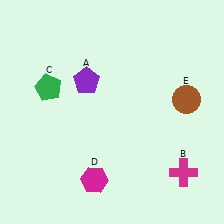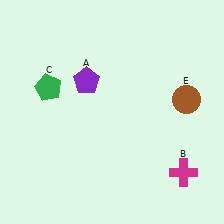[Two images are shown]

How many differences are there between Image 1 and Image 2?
There is 1 difference between the two images.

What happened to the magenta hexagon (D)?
The magenta hexagon (D) was removed in Image 2. It was in the bottom-left area of Image 1.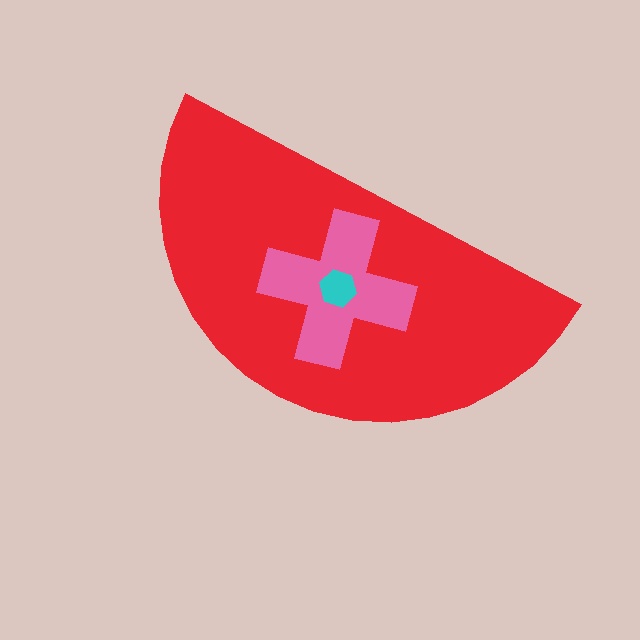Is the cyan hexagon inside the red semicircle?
Yes.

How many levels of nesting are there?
3.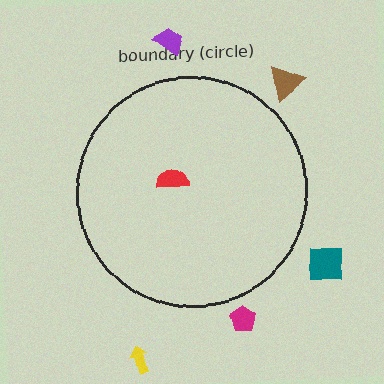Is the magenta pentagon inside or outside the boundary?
Outside.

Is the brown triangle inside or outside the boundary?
Outside.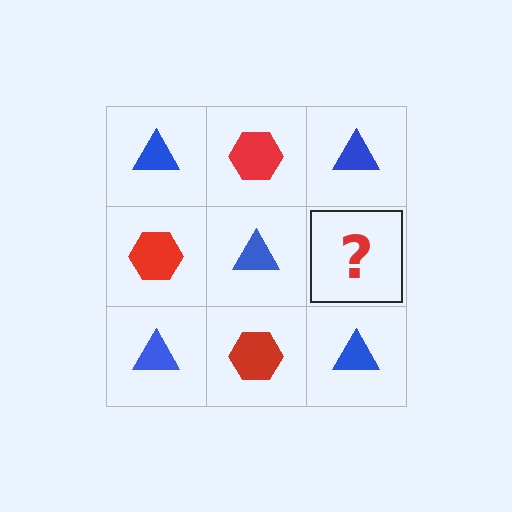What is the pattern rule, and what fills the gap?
The rule is that it alternates blue triangle and red hexagon in a checkerboard pattern. The gap should be filled with a red hexagon.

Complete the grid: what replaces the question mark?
The question mark should be replaced with a red hexagon.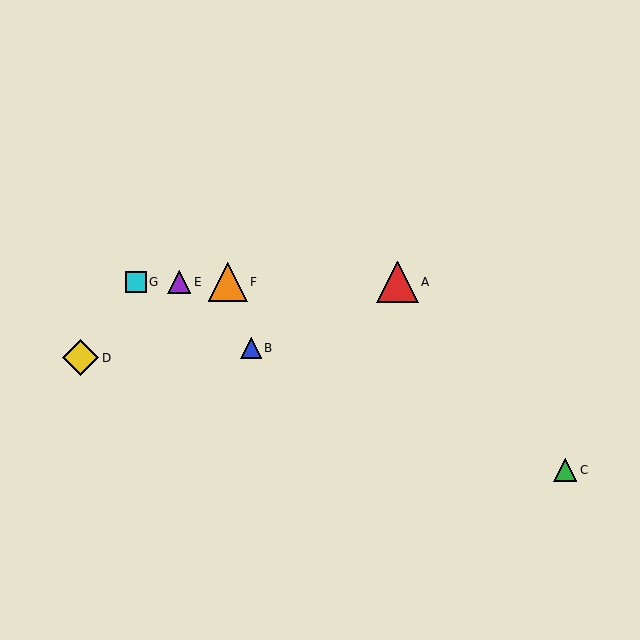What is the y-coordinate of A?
Object A is at y≈282.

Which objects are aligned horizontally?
Objects A, E, F, G are aligned horizontally.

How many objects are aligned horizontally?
4 objects (A, E, F, G) are aligned horizontally.